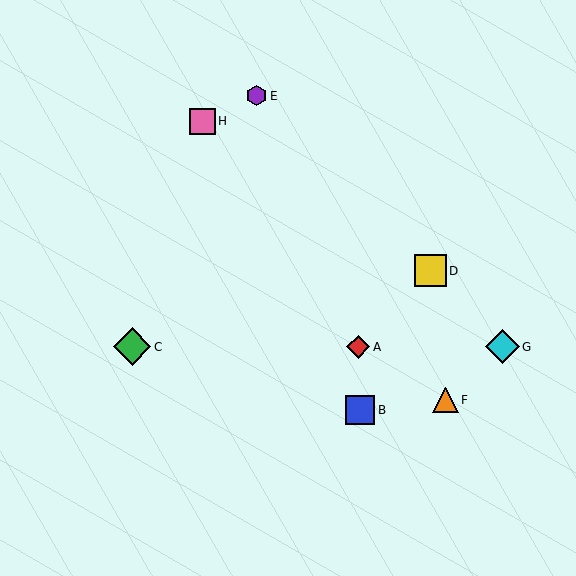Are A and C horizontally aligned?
Yes, both are at y≈347.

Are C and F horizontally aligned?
No, C is at y≈347 and F is at y≈400.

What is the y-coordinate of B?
Object B is at y≈410.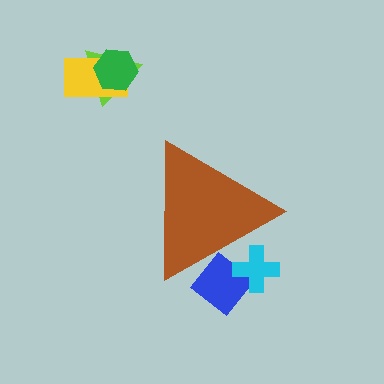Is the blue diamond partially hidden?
Yes, the blue diamond is partially hidden behind the brown triangle.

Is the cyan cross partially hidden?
Yes, the cyan cross is partially hidden behind the brown triangle.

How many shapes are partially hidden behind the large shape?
2 shapes are partially hidden.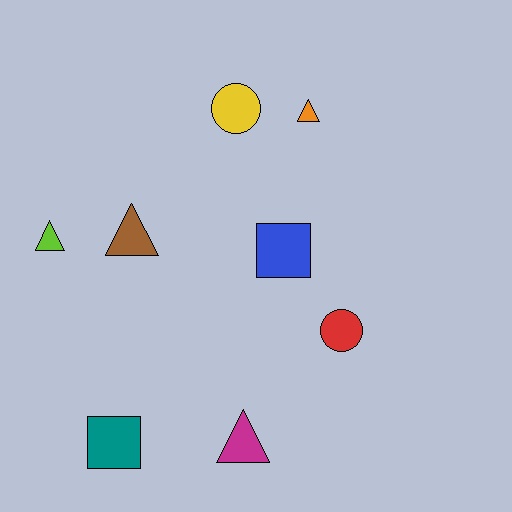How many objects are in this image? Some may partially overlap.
There are 8 objects.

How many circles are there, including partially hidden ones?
There are 2 circles.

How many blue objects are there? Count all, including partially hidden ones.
There is 1 blue object.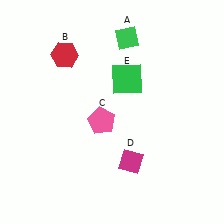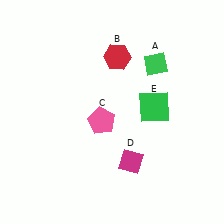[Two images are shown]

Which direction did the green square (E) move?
The green square (E) moved down.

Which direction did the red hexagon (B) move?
The red hexagon (B) moved right.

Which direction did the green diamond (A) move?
The green diamond (A) moved right.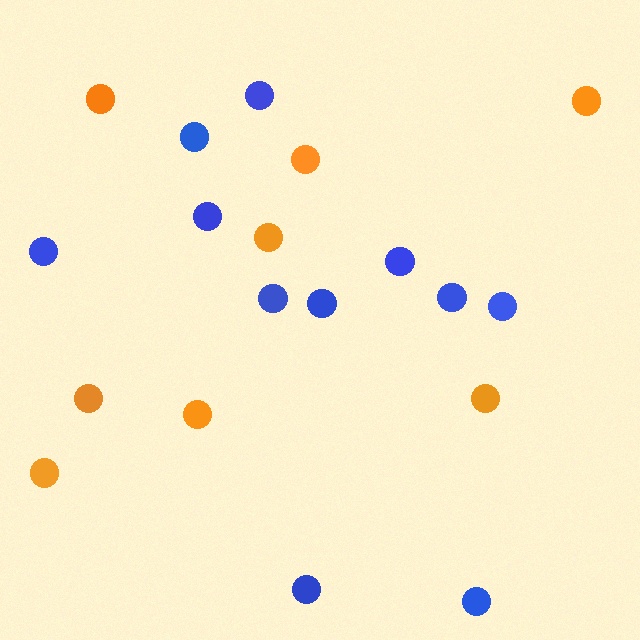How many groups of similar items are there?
There are 2 groups: one group of orange circles (8) and one group of blue circles (11).